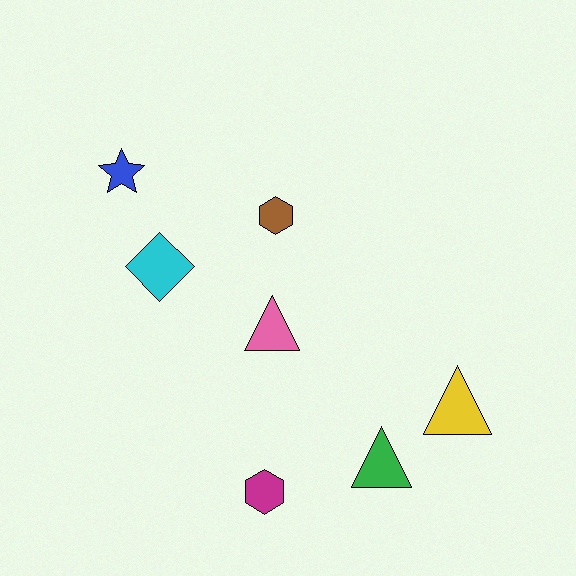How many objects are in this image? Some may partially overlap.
There are 7 objects.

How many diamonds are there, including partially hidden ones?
There is 1 diamond.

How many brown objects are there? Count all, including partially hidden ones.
There is 1 brown object.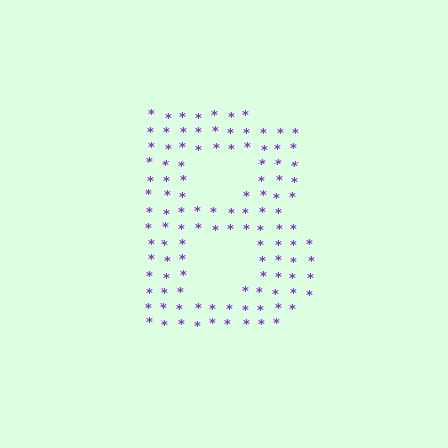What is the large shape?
The large shape is the letter B.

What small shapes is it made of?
It is made of small asterisks.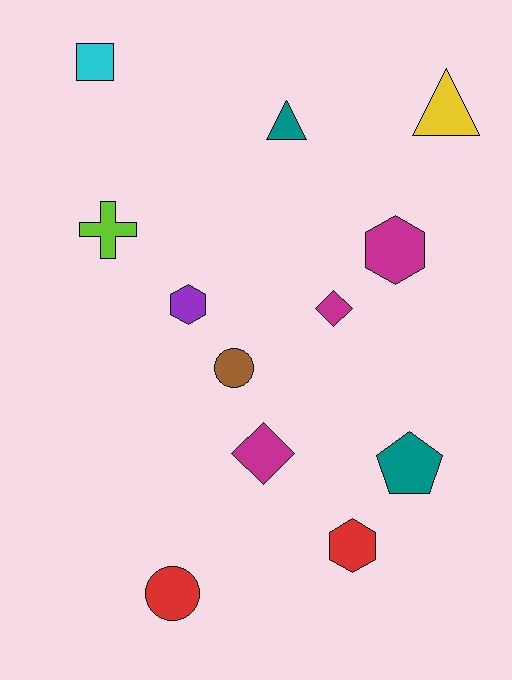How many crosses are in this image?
There is 1 cross.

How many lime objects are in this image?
There is 1 lime object.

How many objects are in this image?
There are 12 objects.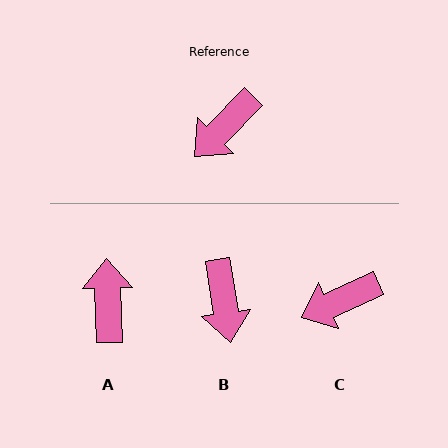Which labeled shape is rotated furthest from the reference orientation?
A, about 133 degrees away.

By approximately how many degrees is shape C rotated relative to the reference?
Approximately 21 degrees clockwise.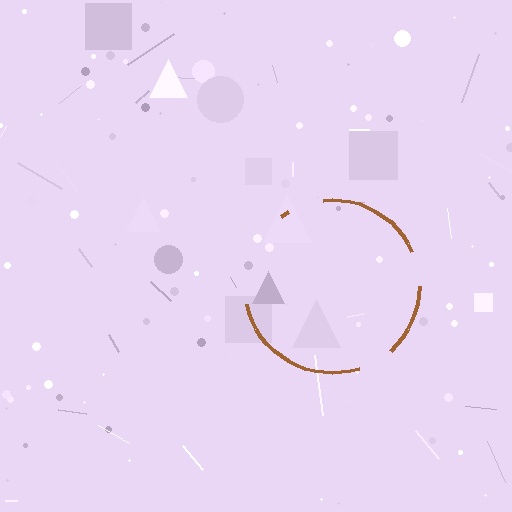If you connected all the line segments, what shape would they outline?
They would outline a circle.